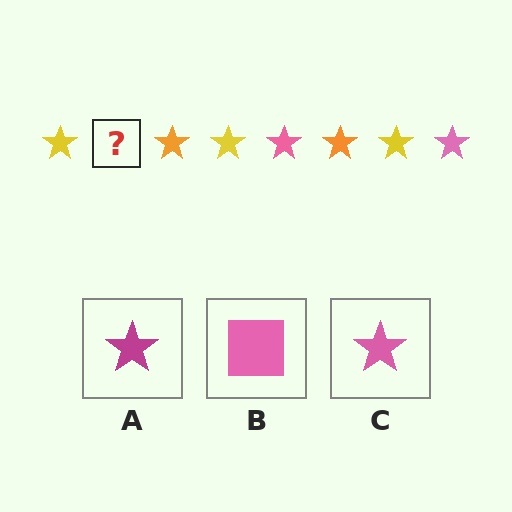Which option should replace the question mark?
Option C.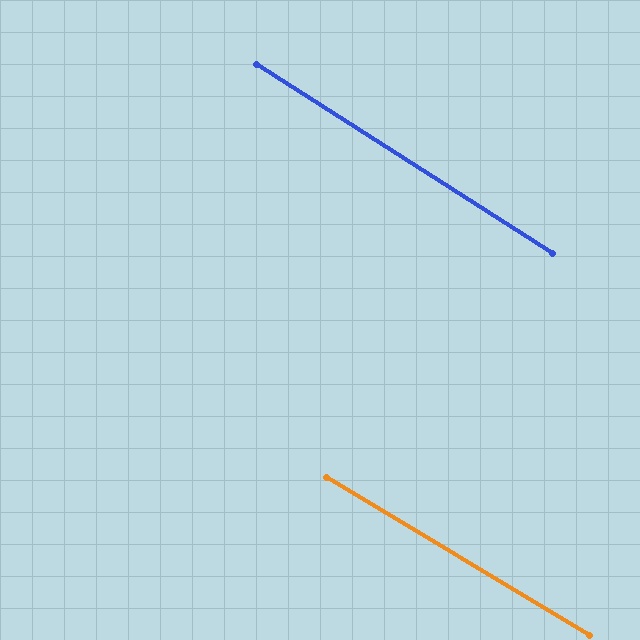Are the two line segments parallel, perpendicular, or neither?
Parallel — their directions differ by only 1.6°.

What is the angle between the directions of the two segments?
Approximately 2 degrees.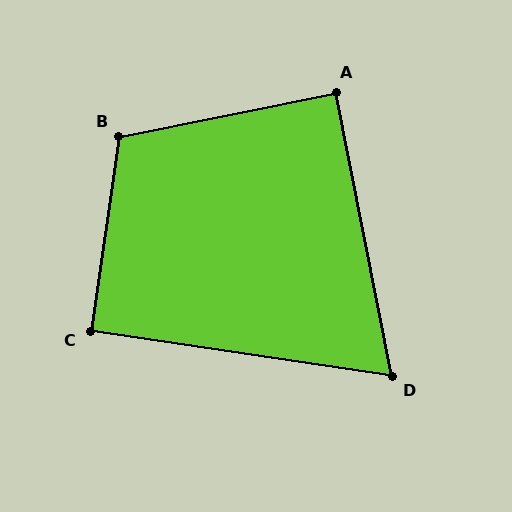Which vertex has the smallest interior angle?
D, at approximately 70 degrees.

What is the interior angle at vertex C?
Approximately 90 degrees (approximately right).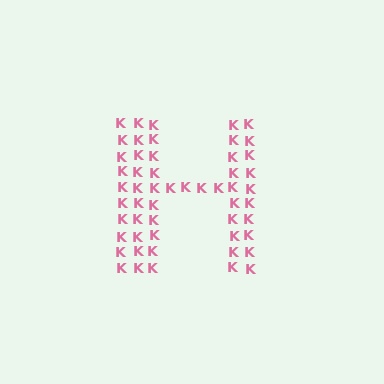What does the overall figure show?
The overall figure shows the letter H.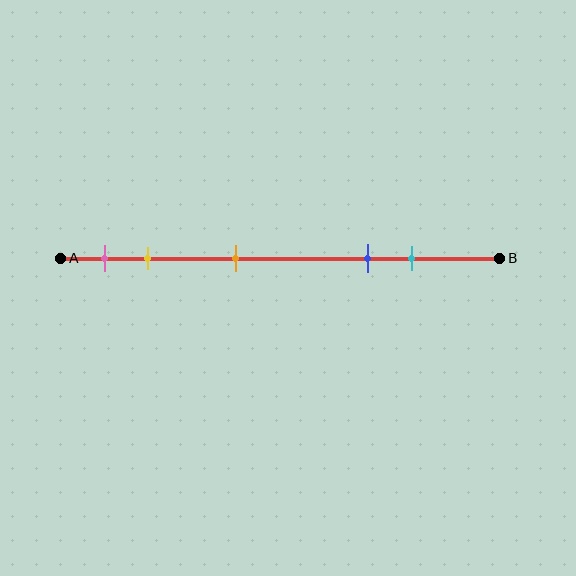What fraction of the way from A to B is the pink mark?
The pink mark is approximately 10% (0.1) of the way from A to B.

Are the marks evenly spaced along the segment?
No, the marks are not evenly spaced.